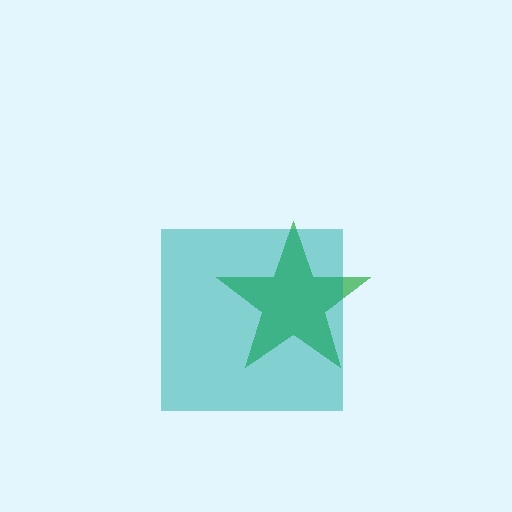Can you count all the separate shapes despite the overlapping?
Yes, there are 2 separate shapes.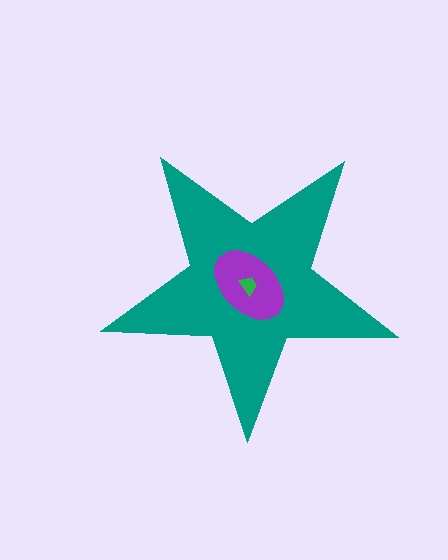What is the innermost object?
The green trapezoid.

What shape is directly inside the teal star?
The purple ellipse.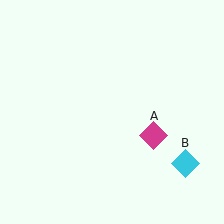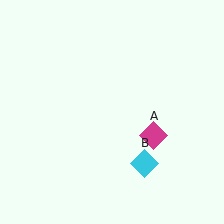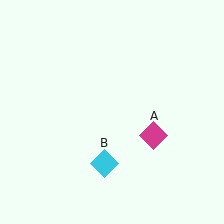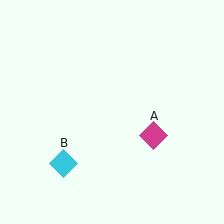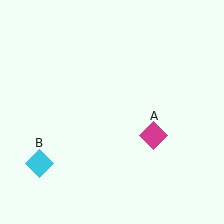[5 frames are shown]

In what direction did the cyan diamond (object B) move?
The cyan diamond (object B) moved left.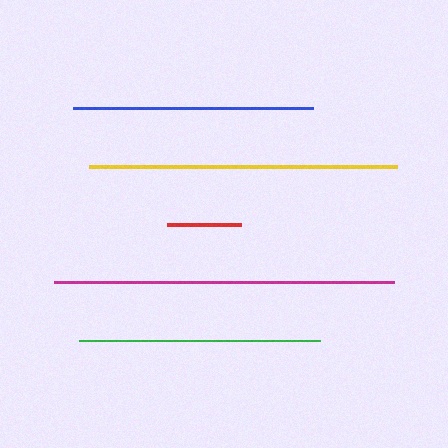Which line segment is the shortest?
The red line is the shortest at approximately 74 pixels.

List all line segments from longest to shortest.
From longest to shortest: magenta, yellow, green, blue, red.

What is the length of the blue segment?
The blue segment is approximately 240 pixels long.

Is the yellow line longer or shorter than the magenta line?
The magenta line is longer than the yellow line.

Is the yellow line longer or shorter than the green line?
The yellow line is longer than the green line.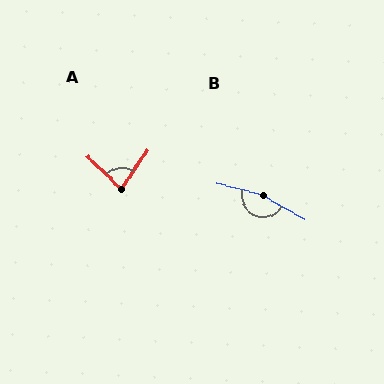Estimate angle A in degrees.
Approximately 79 degrees.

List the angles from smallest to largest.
A (79°), B (164°).